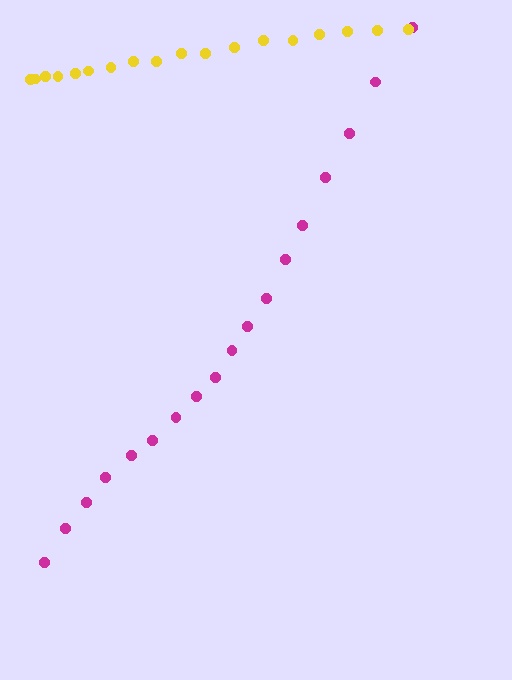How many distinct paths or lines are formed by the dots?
There are 2 distinct paths.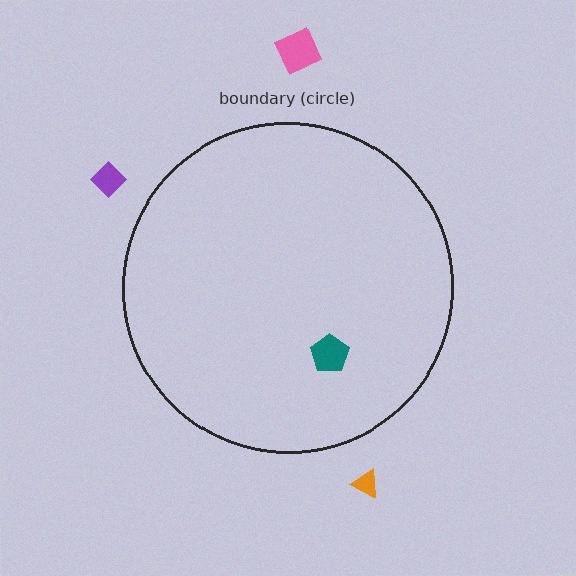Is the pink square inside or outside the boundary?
Outside.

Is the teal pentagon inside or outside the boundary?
Inside.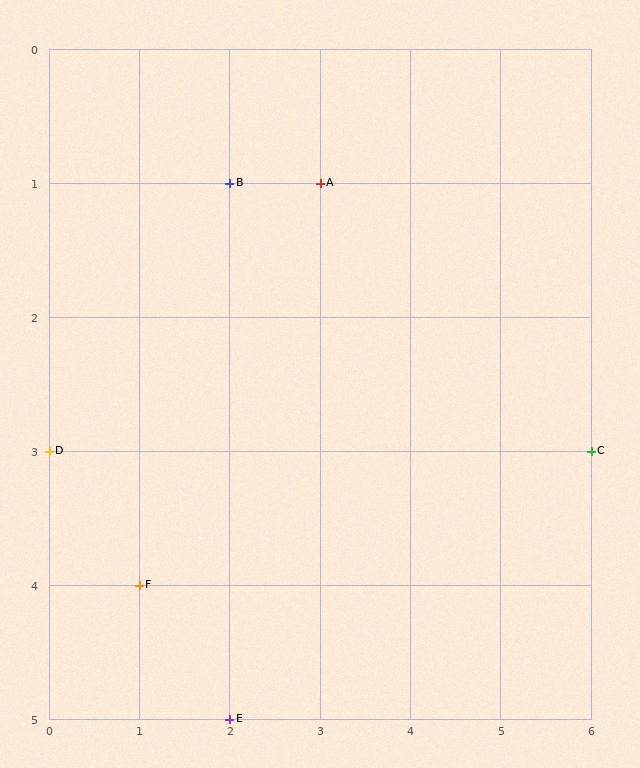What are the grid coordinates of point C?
Point C is at grid coordinates (6, 3).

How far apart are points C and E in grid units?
Points C and E are 4 columns and 2 rows apart (about 4.5 grid units diagonally).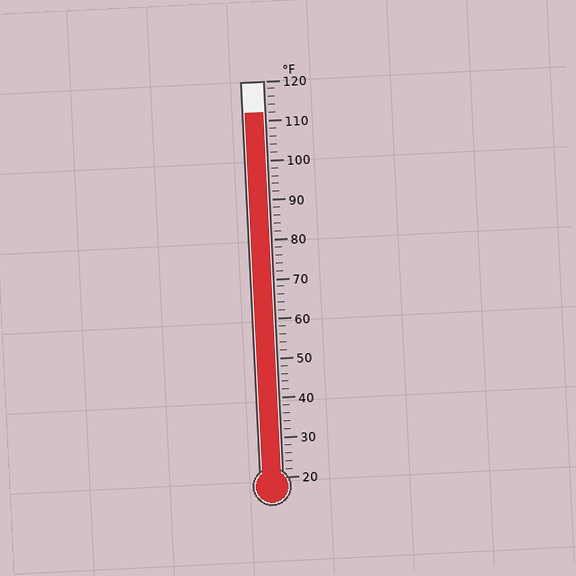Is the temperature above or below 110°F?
The temperature is above 110°F.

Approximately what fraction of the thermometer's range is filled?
The thermometer is filled to approximately 90% of its range.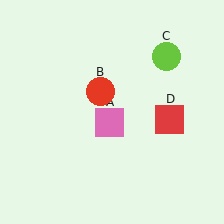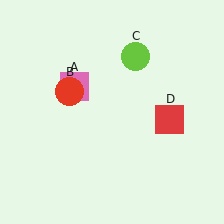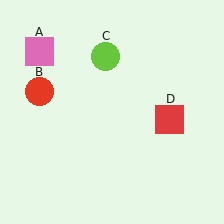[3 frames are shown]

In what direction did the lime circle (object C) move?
The lime circle (object C) moved left.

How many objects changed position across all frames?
3 objects changed position: pink square (object A), red circle (object B), lime circle (object C).